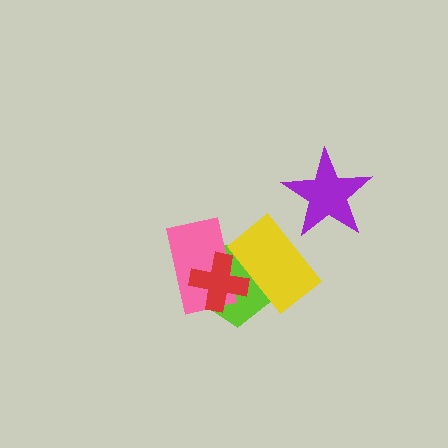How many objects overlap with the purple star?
0 objects overlap with the purple star.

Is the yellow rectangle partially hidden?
No, no other shape covers it.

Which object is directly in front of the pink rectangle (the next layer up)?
The red cross is directly in front of the pink rectangle.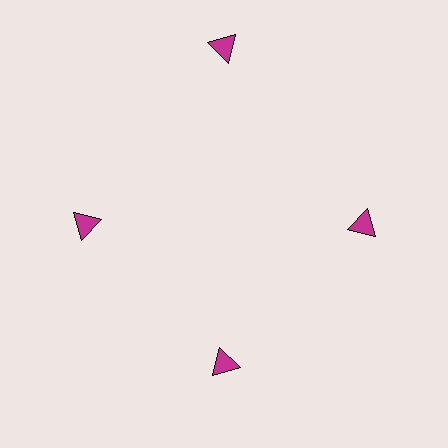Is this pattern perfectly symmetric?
No. The 4 magenta triangles are arranged in a ring, but one element near the 12 o'clock position is pushed outward from the center, breaking the 4-fold rotational symmetry.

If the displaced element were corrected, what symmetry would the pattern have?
It would have 4-fold rotational symmetry — the pattern would map onto itself every 90 degrees.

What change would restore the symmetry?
The symmetry would be restored by moving it inward, back onto the ring so that all 4 triangles sit at equal angles and equal distance from the center.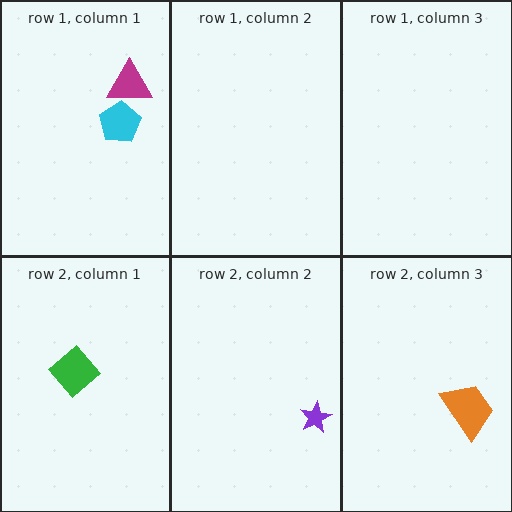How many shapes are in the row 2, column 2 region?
1.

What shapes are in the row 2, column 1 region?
The green diamond.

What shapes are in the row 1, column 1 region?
The magenta triangle, the cyan pentagon.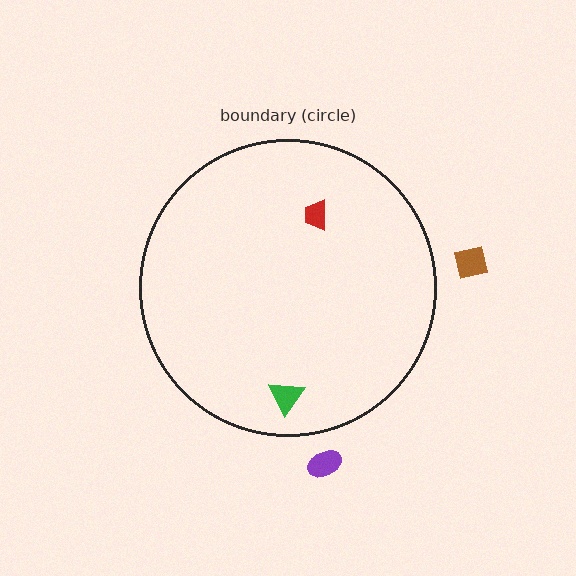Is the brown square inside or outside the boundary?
Outside.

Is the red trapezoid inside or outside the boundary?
Inside.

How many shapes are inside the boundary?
2 inside, 2 outside.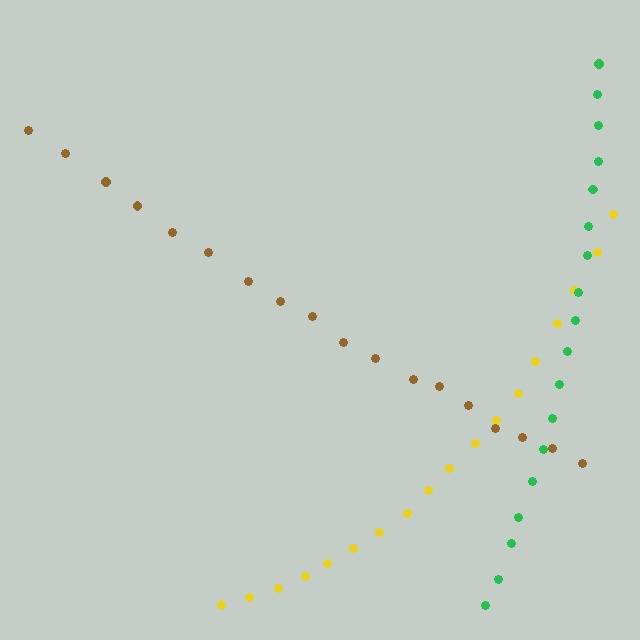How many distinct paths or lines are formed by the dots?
There are 3 distinct paths.